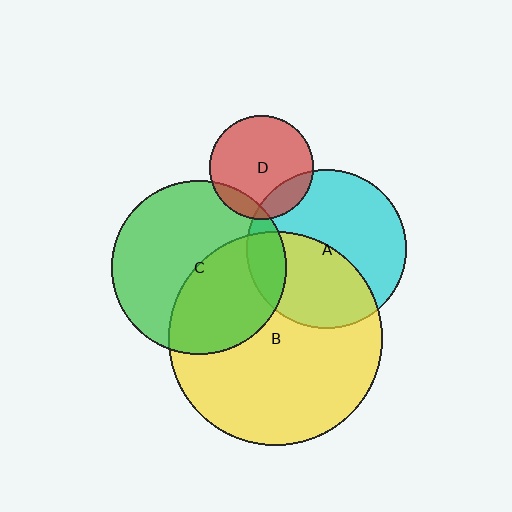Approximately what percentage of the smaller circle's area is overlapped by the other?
Approximately 45%.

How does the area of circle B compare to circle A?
Approximately 1.8 times.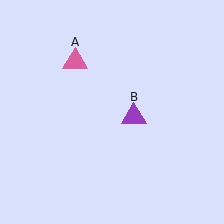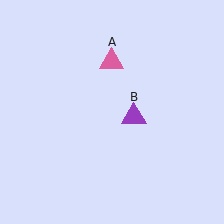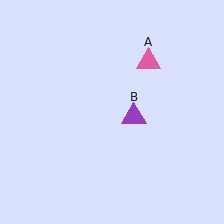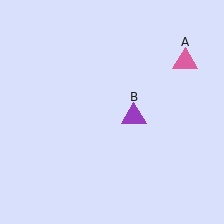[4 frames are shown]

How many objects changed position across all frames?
1 object changed position: pink triangle (object A).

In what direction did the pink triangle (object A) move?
The pink triangle (object A) moved right.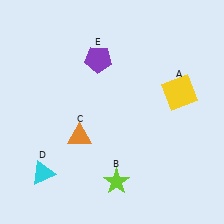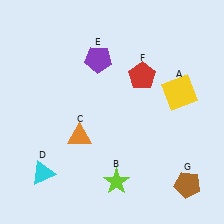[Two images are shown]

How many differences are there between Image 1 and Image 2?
There are 2 differences between the two images.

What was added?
A red pentagon (F), a brown pentagon (G) were added in Image 2.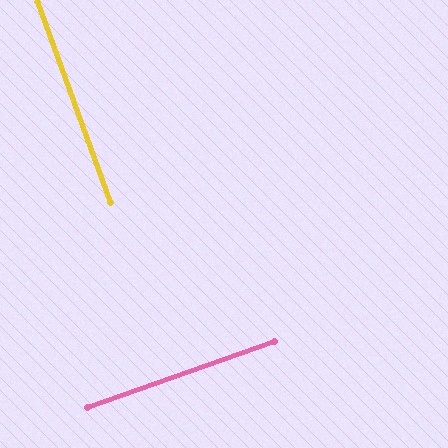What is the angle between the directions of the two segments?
Approximately 90 degrees.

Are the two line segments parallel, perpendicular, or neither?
Perpendicular — they meet at approximately 90°.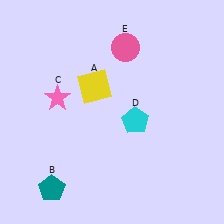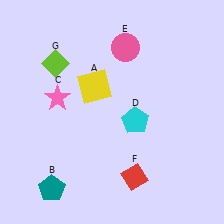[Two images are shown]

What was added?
A red diamond (F), a lime diamond (G) were added in Image 2.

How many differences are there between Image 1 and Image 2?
There are 2 differences between the two images.